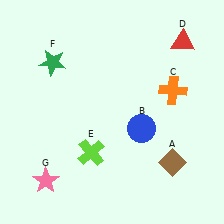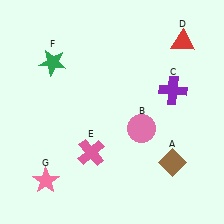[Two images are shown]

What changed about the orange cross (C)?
In Image 1, C is orange. In Image 2, it changed to purple.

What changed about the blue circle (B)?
In Image 1, B is blue. In Image 2, it changed to pink.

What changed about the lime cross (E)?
In Image 1, E is lime. In Image 2, it changed to pink.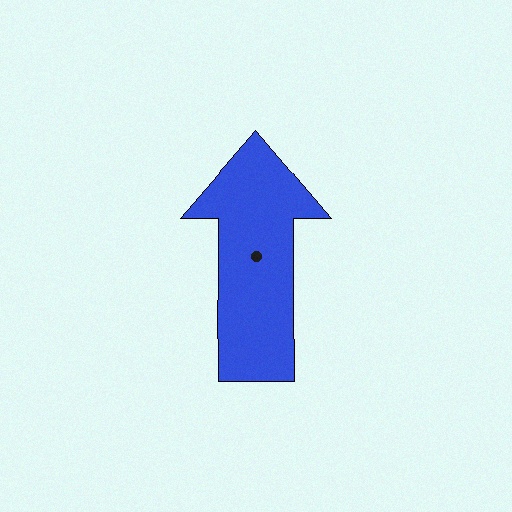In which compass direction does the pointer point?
North.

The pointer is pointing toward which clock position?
Roughly 12 o'clock.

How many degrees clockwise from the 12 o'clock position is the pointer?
Approximately 0 degrees.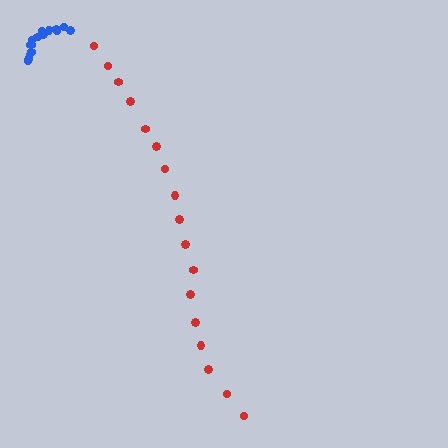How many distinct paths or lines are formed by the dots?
There are 2 distinct paths.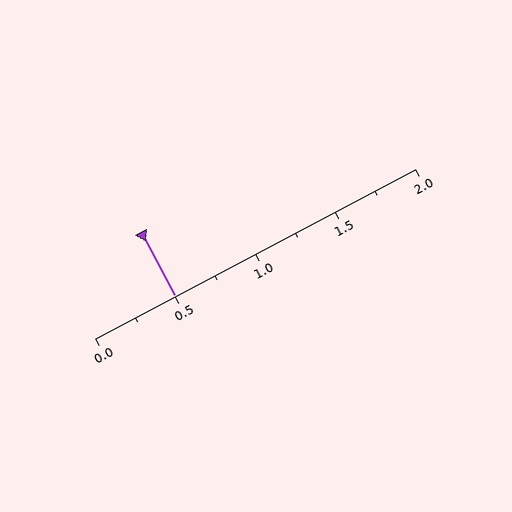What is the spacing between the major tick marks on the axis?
The major ticks are spaced 0.5 apart.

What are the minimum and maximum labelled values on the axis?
The axis runs from 0.0 to 2.0.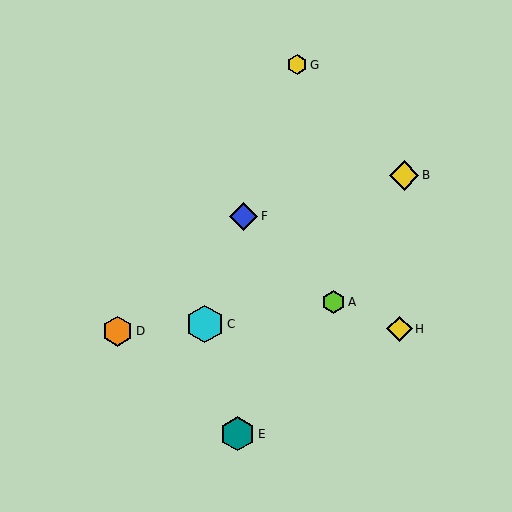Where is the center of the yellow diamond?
The center of the yellow diamond is at (404, 175).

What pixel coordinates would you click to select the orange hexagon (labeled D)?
Click at (118, 331) to select the orange hexagon D.